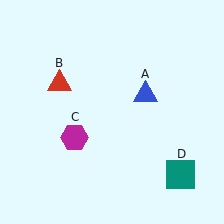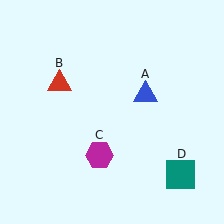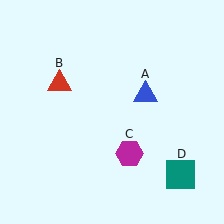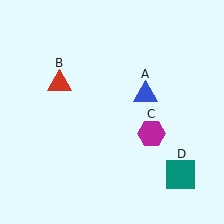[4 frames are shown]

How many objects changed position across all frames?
1 object changed position: magenta hexagon (object C).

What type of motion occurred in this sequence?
The magenta hexagon (object C) rotated counterclockwise around the center of the scene.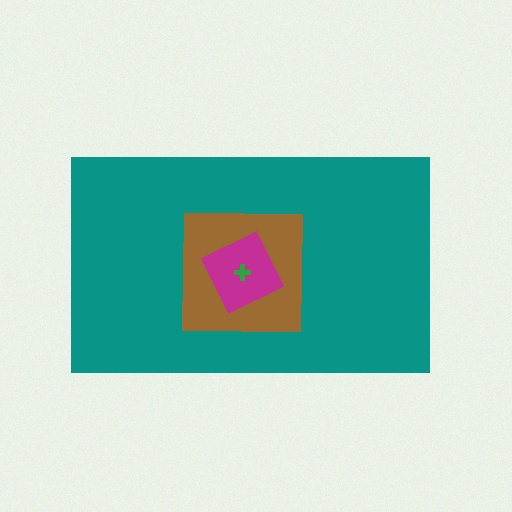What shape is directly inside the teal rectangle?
The brown square.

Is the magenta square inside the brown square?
Yes.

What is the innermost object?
The green cross.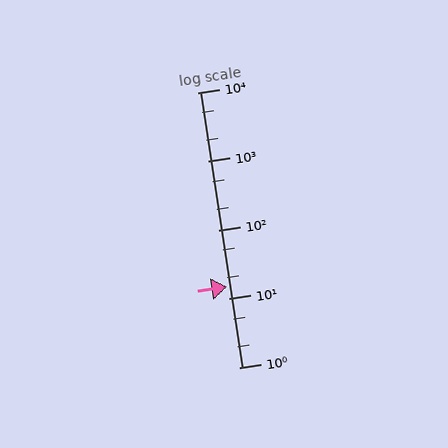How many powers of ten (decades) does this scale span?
The scale spans 4 decades, from 1 to 10000.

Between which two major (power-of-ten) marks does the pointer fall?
The pointer is between 10 and 100.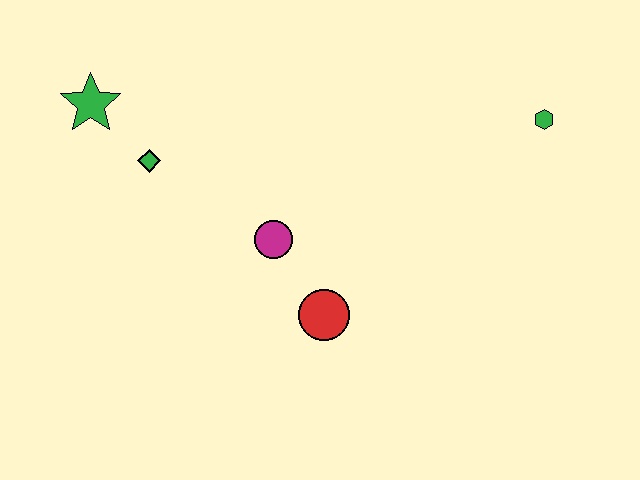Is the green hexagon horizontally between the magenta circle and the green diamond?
No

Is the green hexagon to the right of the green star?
Yes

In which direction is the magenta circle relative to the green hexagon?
The magenta circle is to the left of the green hexagon.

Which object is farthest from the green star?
The green hexagon is farthest from the green star.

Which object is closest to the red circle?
The magenta circle is closest to the red circle.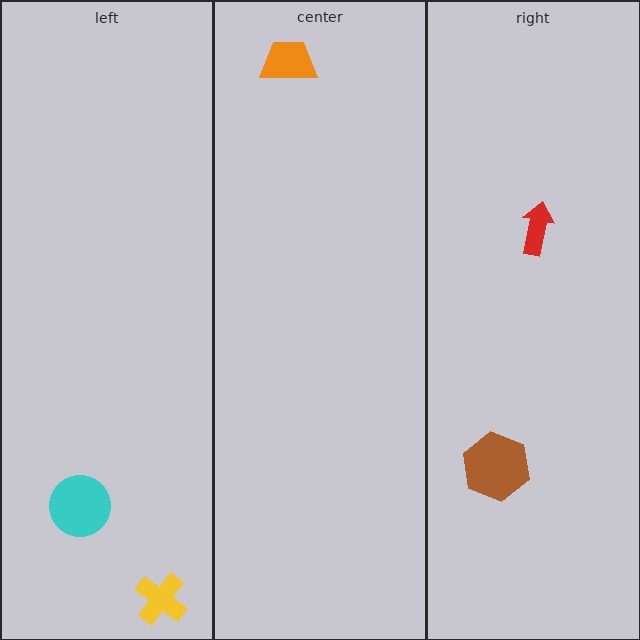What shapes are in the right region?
The brown hexagon, the red arrow.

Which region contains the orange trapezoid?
The center region.